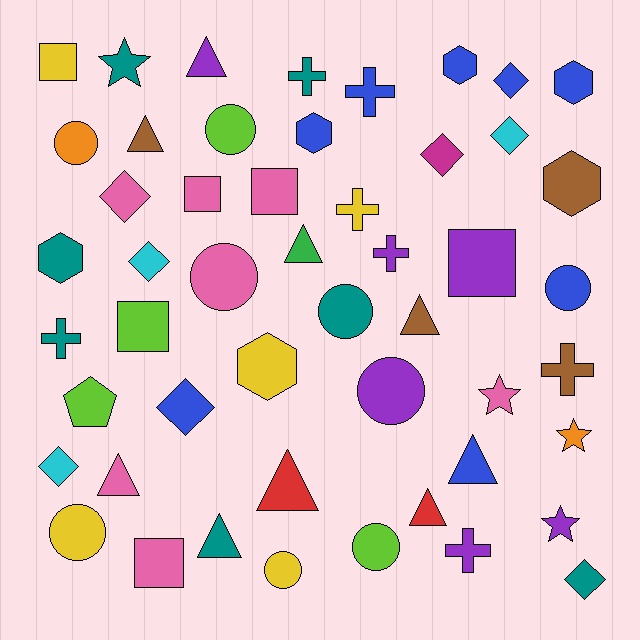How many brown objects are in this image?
There are 4 brown objects.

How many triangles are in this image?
There are 9 triangles.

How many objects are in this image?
There are 50 objects.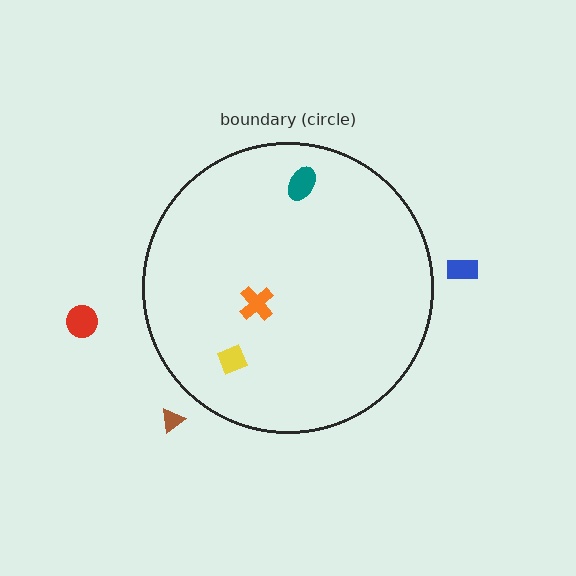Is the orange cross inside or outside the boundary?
Inside.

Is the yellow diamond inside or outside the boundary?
Inside.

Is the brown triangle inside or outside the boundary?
Outside.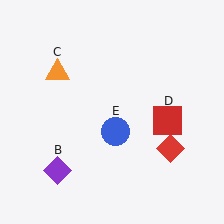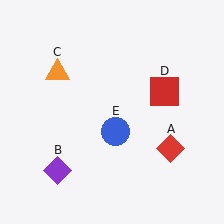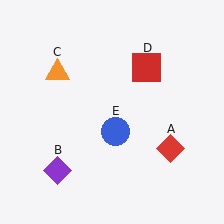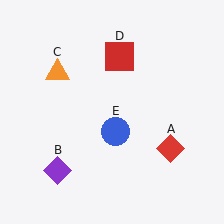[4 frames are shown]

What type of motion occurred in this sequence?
The red square (object D) rotated counterclockwise around the center of the scene.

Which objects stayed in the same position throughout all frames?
Red diamond (object A) and purple diamond (object B) and orange triangle (object C) and blue circle (object E) remained stationary.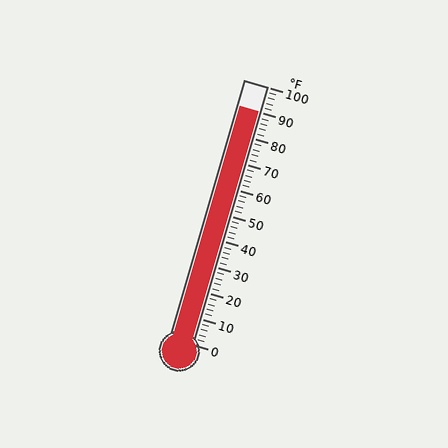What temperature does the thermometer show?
The thermometer shows approximately 90°F.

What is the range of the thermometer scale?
The thermometer scale ranges from 0°F to 100°F.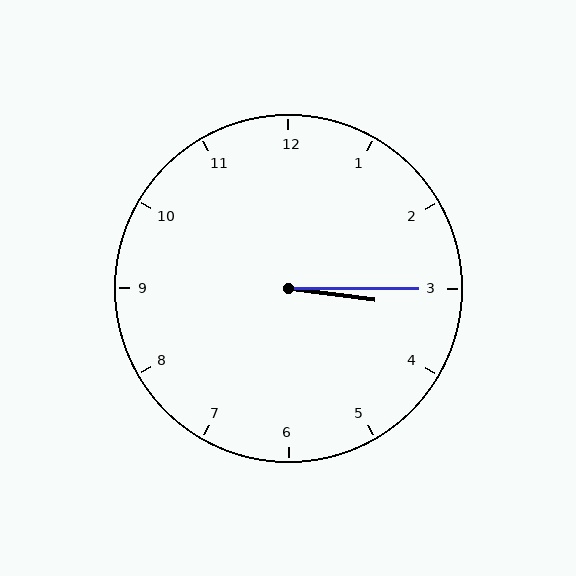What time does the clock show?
3:15.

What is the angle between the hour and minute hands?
Approximately 8 degrees.